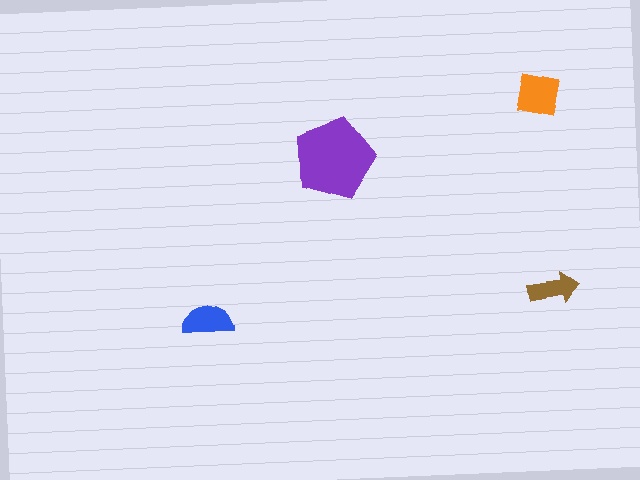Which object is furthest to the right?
The brown arrow is rightmost.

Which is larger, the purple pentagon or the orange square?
The purple pentagon.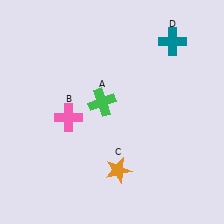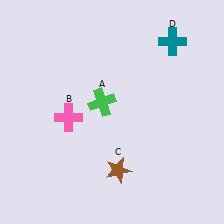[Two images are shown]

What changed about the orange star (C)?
In Image 1, C is orange. In Image 2, it changed to brown.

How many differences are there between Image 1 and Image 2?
There is 1 difference between the two images.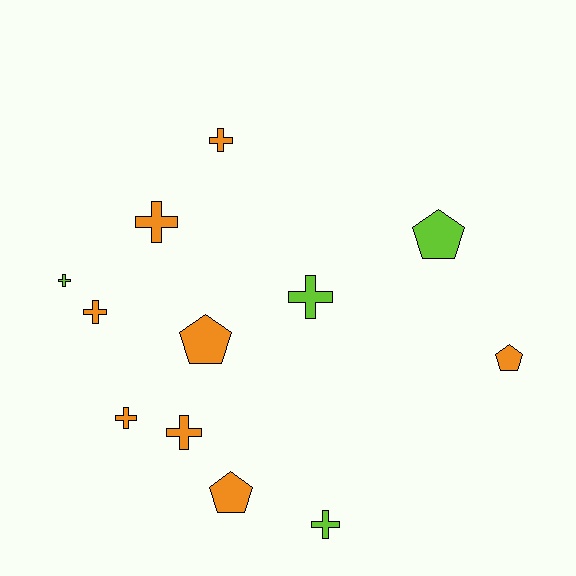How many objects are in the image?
There are 12 objects.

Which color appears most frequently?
Orange, with 8 objects.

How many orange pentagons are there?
There are 3 orange pentagons.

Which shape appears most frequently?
Cross, with 8 objects.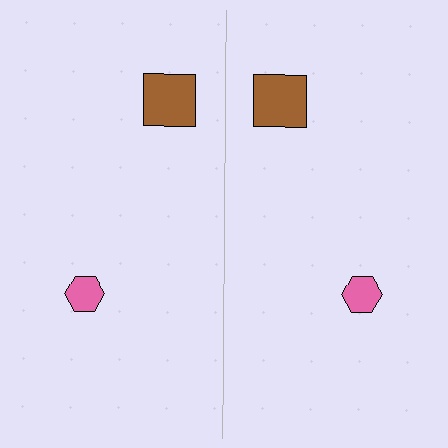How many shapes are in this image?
There are 4 shapes in this image.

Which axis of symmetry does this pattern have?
The pattern has a vertical axis of symmetry running through the center of the image.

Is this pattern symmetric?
Yes, this pattern has bilateral (reflection) symmetry.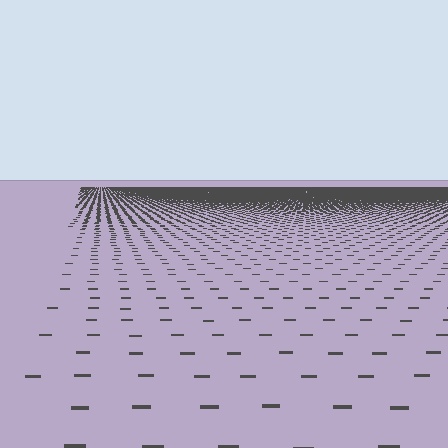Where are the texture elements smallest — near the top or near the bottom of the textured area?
Near the top.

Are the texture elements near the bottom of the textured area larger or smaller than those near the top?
Larger. Near the bottom, elements are closer to the viewer and appear at a bigger on-screen size.